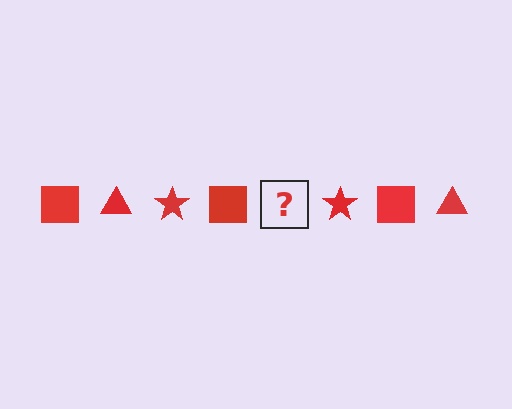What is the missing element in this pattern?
The missing element is a red triangle.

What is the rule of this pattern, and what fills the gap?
The rule is that the pattern cycles through square, triangle, star shapes in red. The gap should be filled with a red triangle.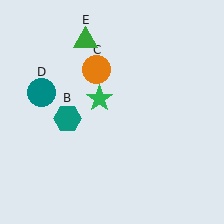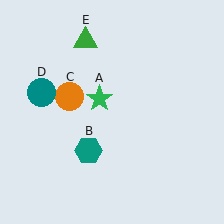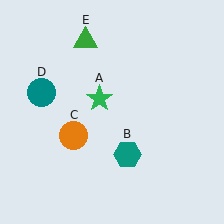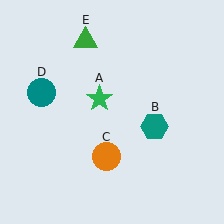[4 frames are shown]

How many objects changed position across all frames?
2 objects changed position: teal hexagon (object B), orange circle (object C).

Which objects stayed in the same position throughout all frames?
Green star (object A) and teal circle (object D) and green triangle (object E) remained stationary.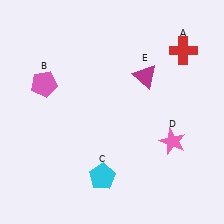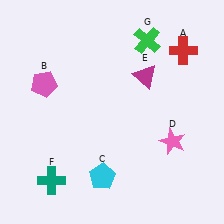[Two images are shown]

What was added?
A teal cross (F), a green cross (G) were added in Image 2.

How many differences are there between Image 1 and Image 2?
There are 2 differences between the two images.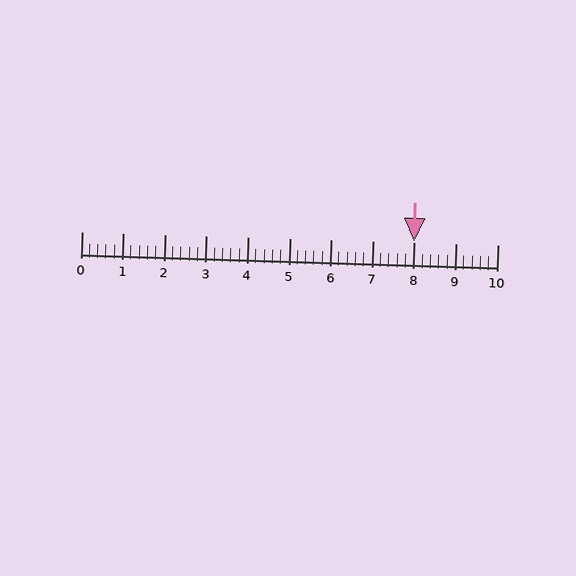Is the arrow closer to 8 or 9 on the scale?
The arrow is closer to 8.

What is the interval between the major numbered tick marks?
The major tick marks are spaced 1 units apart.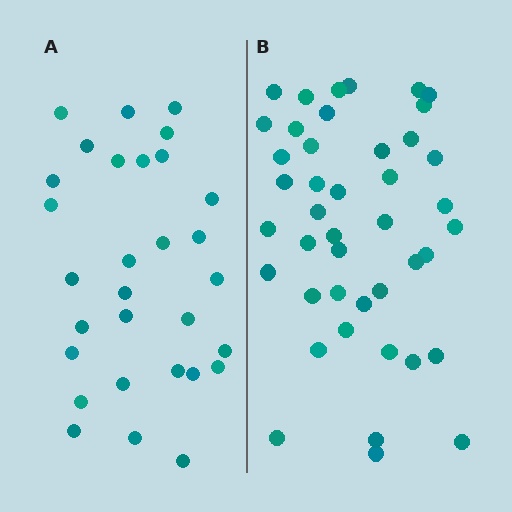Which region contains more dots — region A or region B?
Region B (the right region) has more dots.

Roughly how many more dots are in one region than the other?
Region B has approximately 15 more dots than region A.